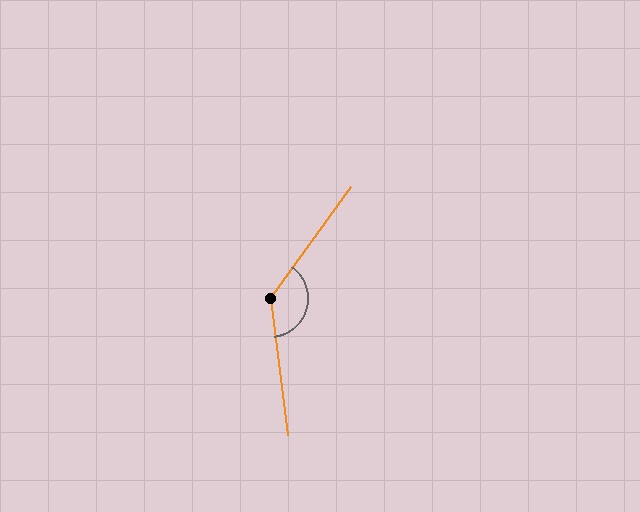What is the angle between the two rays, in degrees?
Approximately 137 degrees.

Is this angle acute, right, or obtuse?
It is obtuse.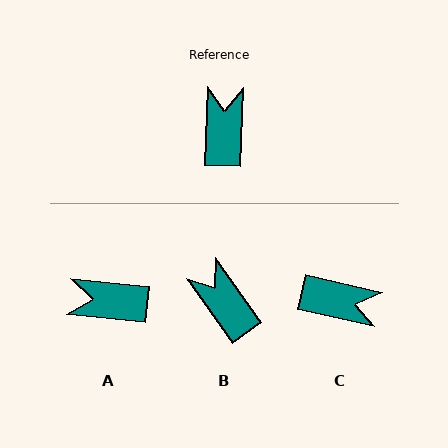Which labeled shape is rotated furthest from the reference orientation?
C, about 101 degrees away.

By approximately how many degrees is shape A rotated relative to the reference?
Approximately 86 degrees counter-clockwise.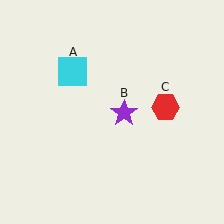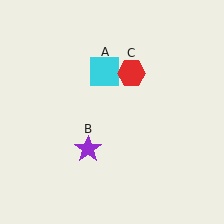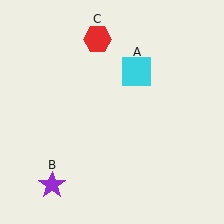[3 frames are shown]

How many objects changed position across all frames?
3 objects changed position: cyan square (object A), purple star (object B), red hexagon (object C).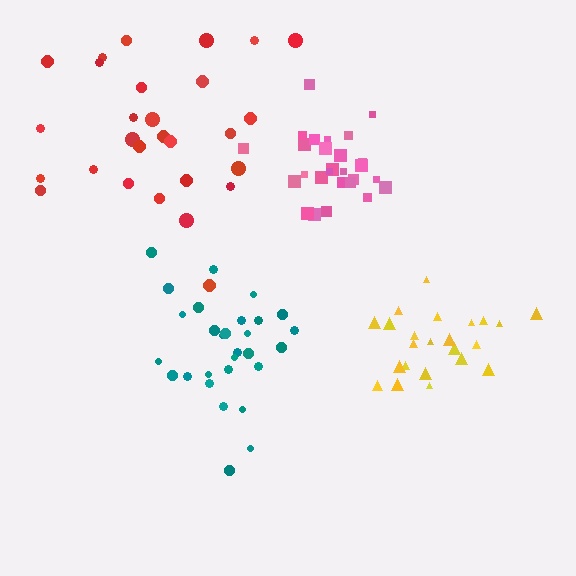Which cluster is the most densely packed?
Pink.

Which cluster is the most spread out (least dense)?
Red.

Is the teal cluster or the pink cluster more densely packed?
Pink.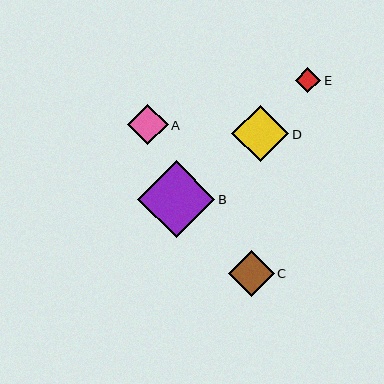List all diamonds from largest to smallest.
From largest to smallest: B, D, C, A, E.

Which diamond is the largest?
Diamond B is the largest with a size of approximately 77 pixels.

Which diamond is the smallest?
Diamond E is the smallest with a size of approximately 25 pixels.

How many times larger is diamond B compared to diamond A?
Diamond B is approximately 1.9 times the size of diamond A.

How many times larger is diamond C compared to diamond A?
Diamond C is approximately 1.1 times the size of diamond A.